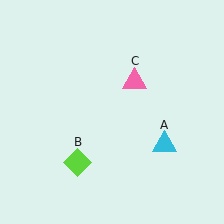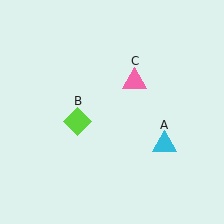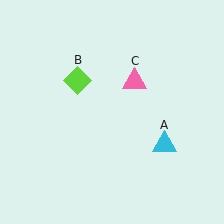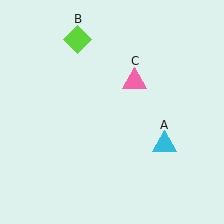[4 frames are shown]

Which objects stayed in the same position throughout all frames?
Cyan triangle (object A) and pink triangle (object C) remained stationary.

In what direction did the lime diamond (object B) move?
The lime diamond (object B) moved up.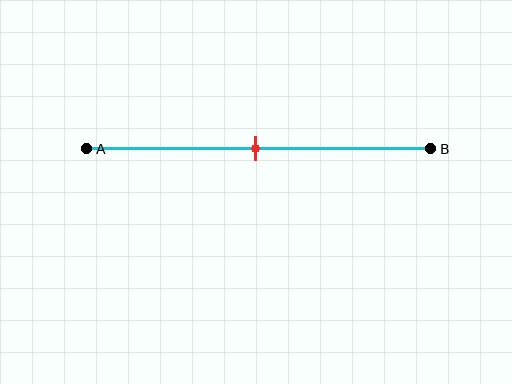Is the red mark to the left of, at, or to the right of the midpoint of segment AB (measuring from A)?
The red mark is approximately at the midpoint of segment AB.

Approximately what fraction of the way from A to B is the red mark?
The red mark is approximately 50% of the way from A to B.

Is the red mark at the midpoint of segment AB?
Yes, the mark is approximately at the midpoint.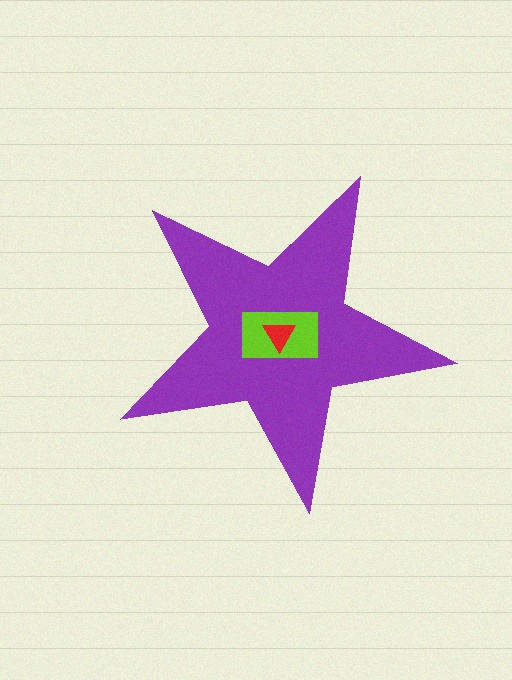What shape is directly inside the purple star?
The lime rectangle.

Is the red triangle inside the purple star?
Yes.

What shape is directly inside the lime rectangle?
The red triangle.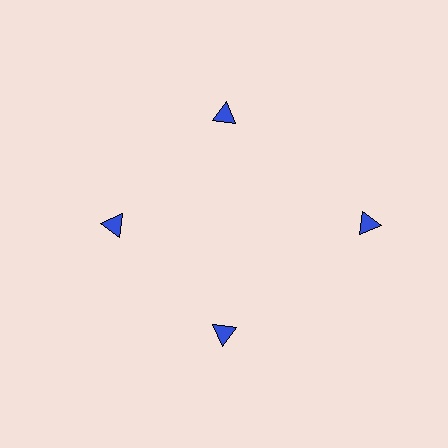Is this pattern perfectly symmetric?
No. The 4 blue triangles are arranged in a ring, but one element near the 3 o'clock position is pushed outward from the center, breaking the 4-fold rotational symmetry.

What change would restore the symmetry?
The symmetry would be restored by moving it inward, back onto the ring so that all 4 triangles sit at equal angles and equal distance from the center.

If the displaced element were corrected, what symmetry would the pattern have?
It would have 4-fold rotational symmetry — the pattern would map onto itself every 90 degrees.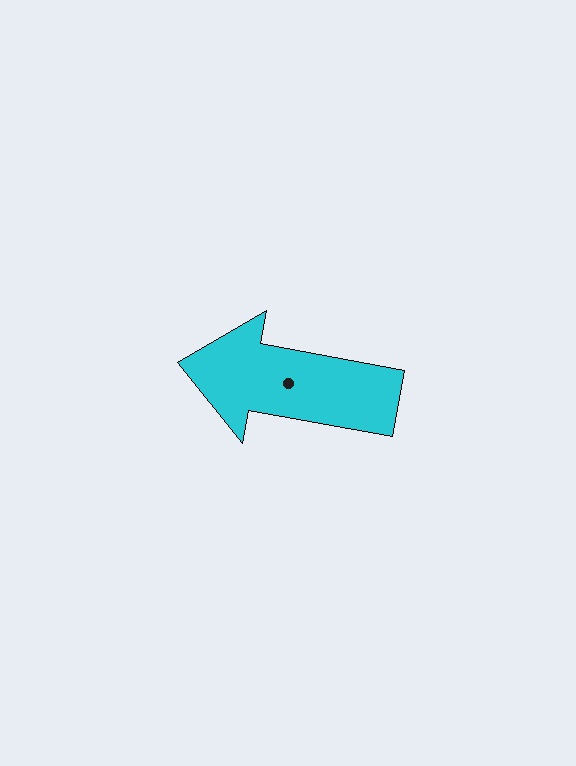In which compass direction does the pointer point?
West.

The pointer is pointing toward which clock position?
Roughly 9 o'clock.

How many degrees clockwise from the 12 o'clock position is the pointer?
Approximately 280 degrees.